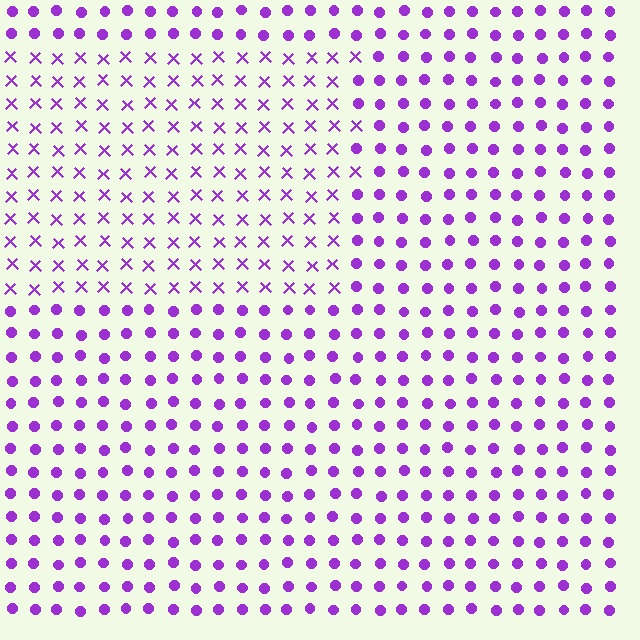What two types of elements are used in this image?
The image uses X marks inside the rectangle region and circles outside it.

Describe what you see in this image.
The image is filled with small purple elements arranged in a uniform grid. A rectangle-shaped region contains X marks, while the surrounding area contains circles. The boundary is defined purely by the change in element shape.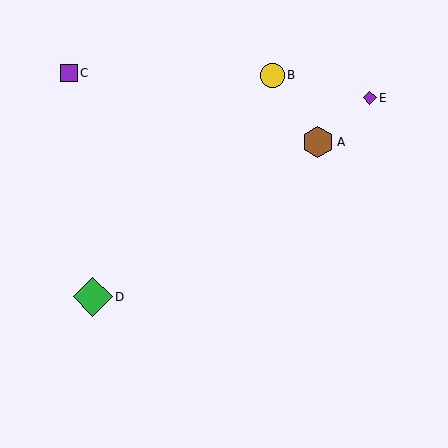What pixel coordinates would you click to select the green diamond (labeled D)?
Click at (93, 297) to select the green diamond D.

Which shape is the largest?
The green diamond (labeled D) is the largest.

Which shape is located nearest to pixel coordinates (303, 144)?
The brown hexagon (labeled A) at (318, 142) is nearest to that location.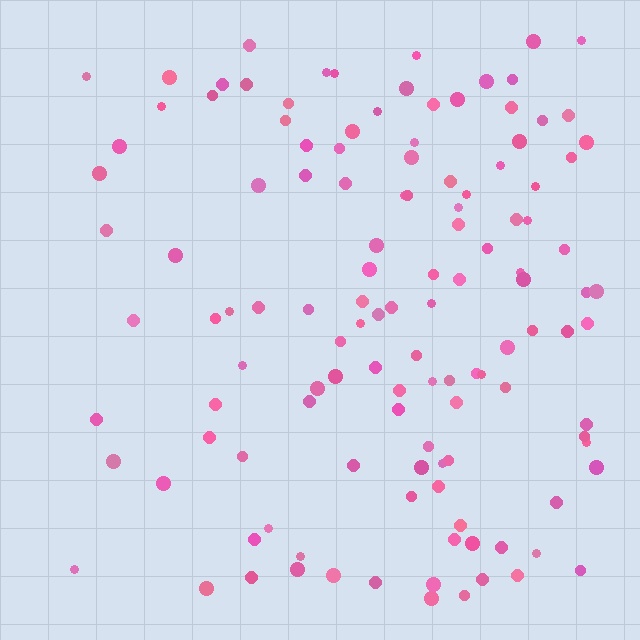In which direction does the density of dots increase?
From left to right, with the right side densest.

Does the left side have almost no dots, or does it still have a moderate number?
Still a moderate number, just noticeably fewer than the right.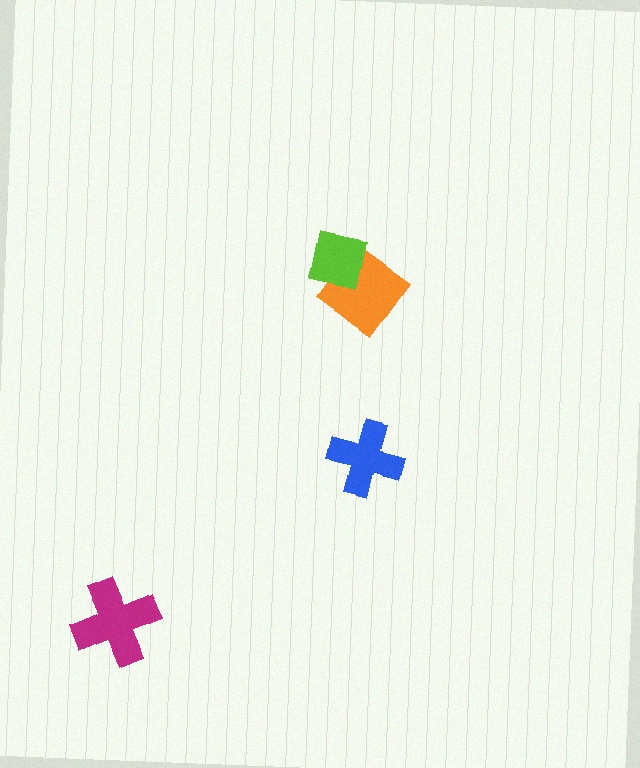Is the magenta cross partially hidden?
No, no other shape covers it.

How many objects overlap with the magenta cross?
0 objects overlap with the magenta cross.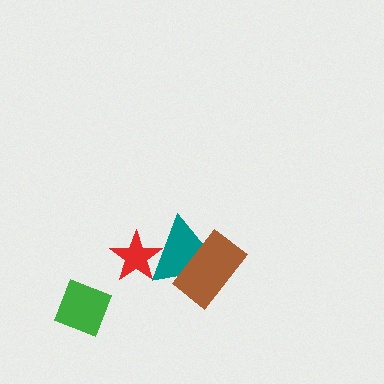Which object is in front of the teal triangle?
The brown rectangle is in front of the teal triangle.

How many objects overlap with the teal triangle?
2 objects overlap with the teal triangle.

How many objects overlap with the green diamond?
0 objects overlap with the green diamond.